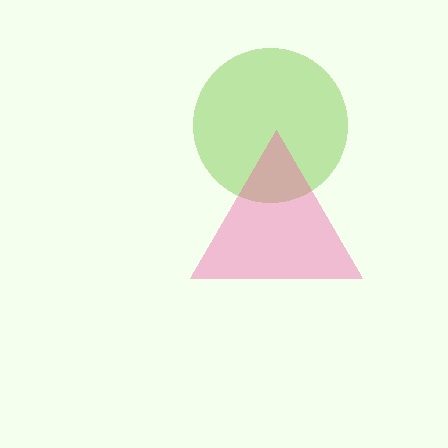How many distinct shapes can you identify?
There are 2 distinct shapes: a lime circle, a pink triangle.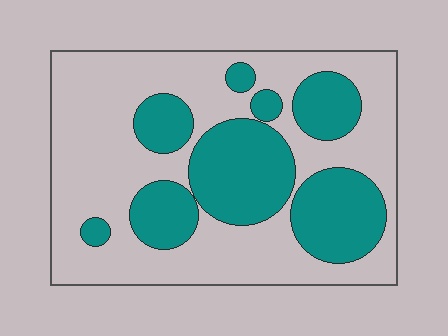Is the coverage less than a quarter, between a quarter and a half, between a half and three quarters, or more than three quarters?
Between a quarter and a half.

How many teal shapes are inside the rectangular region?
8.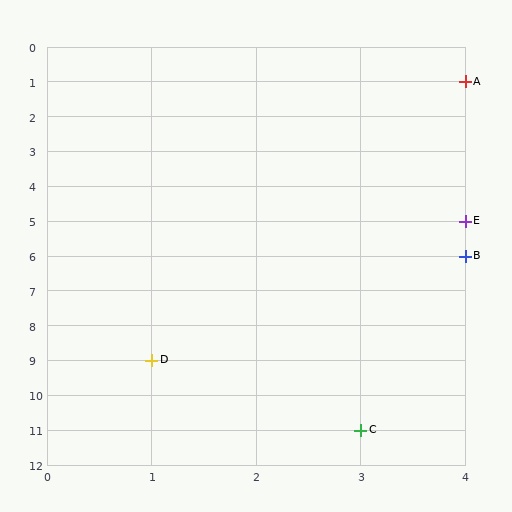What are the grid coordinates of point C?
Point C is at grid coordinates (3, 11).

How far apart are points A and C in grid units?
Points A and C are 1 column and 10 rows apart (about 10.0 grid units diagonally).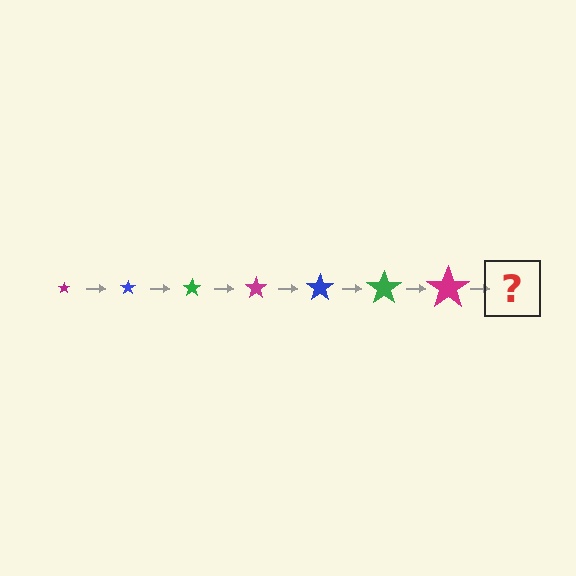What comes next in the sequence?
The next element should be a blue star, larger than the previous one.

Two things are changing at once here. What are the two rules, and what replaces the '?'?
The two rules are that the star grows larger each step and the color cycles through magenta, blue, and green. The '?' should be a blue star, larger than the previous one.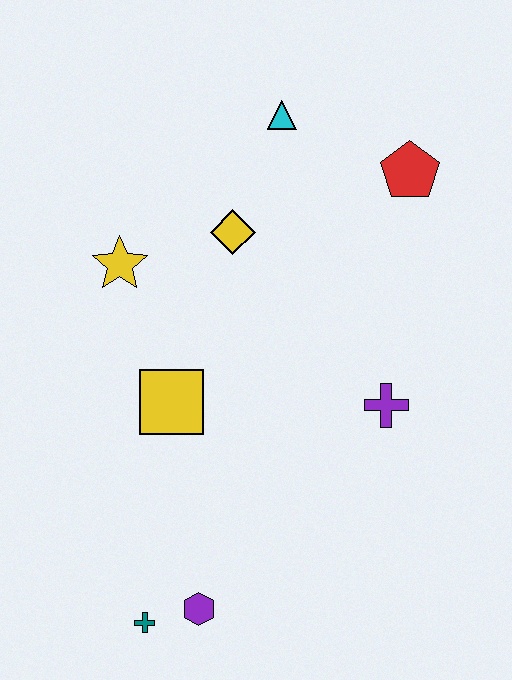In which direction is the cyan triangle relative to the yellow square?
The cyan triangle is above the yellow square.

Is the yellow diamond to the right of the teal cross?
Yes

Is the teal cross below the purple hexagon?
Yes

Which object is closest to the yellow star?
The yellow diamond is closest to the yellow star.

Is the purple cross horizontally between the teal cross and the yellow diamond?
No